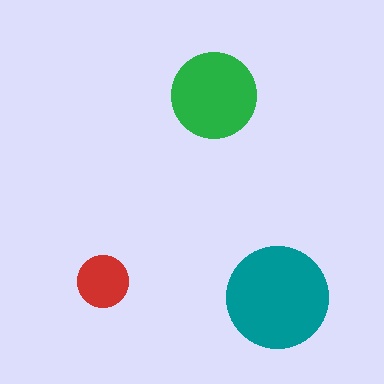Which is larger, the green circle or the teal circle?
The teal one.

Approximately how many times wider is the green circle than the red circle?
About 1.5 times wider.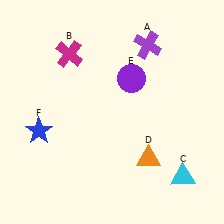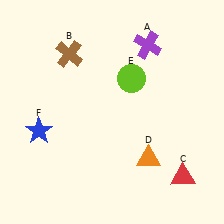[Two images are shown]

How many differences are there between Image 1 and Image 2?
There are 3 differences between the two images.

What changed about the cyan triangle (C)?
In Image 1, C is cyan. In Image 2, it changed to red.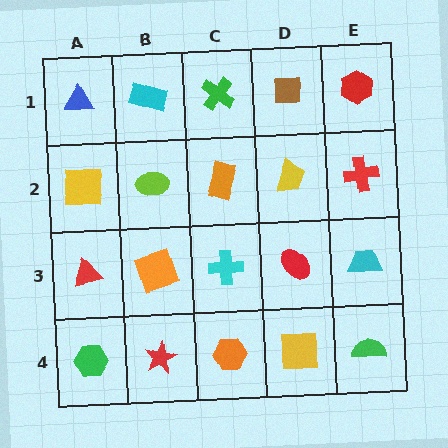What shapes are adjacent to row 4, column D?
A red ellipse (row 3, column D), an orange hexagon (row 4, column C), a green semicircle (row 4, column E).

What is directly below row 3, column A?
A green hexagon.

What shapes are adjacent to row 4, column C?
A cyan cross (row 3, column C), a red star (row 4, column B), a yellow square (row 4, column D).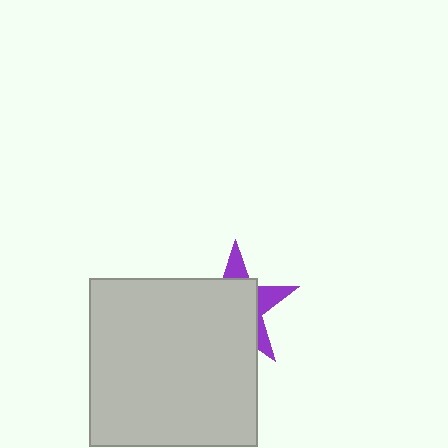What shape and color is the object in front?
The object in front is a light gray square.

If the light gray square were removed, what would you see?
You would see the complete purple star.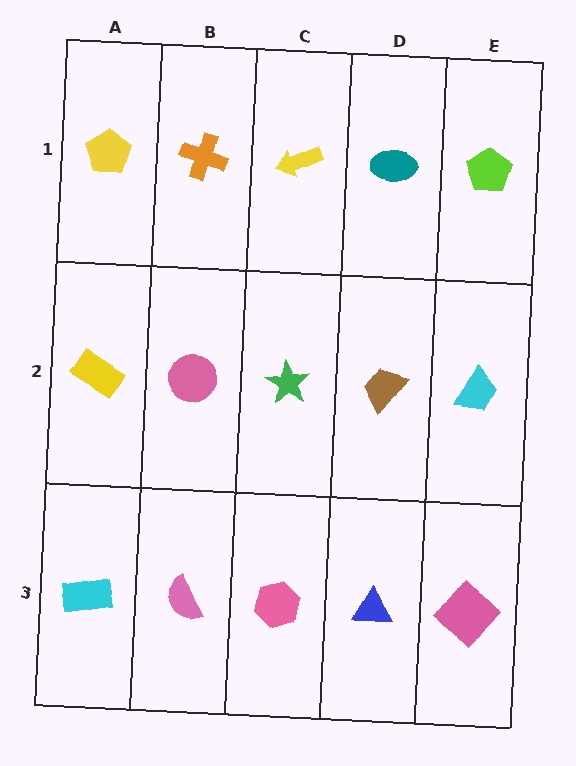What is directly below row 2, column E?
A pink diamond.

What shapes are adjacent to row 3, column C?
A green star (row 2, column C), a pink semicircle (row 3, column B), a blue triangle (row 3, column D).